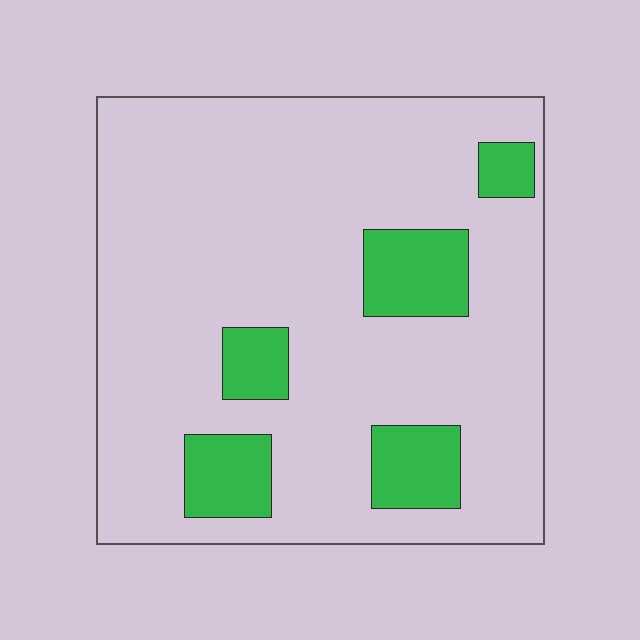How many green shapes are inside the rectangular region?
5.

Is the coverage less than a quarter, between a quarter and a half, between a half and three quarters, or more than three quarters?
Less than a quarter.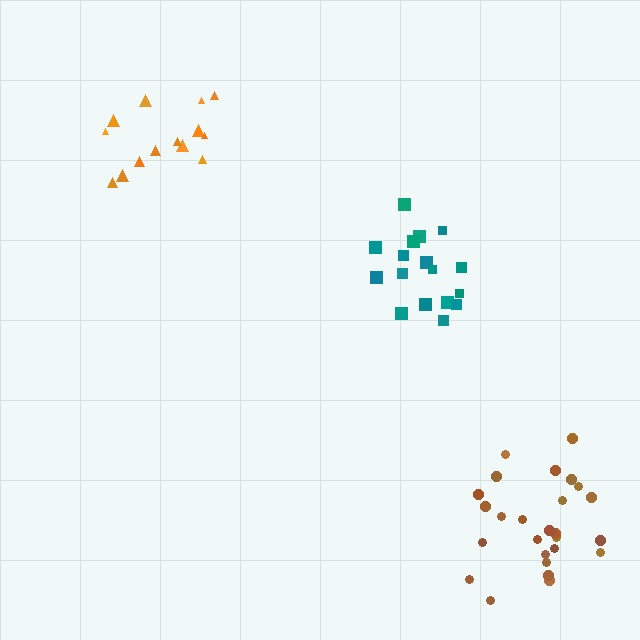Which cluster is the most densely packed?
Teal.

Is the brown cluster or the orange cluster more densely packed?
Orange.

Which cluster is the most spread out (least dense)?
Brown.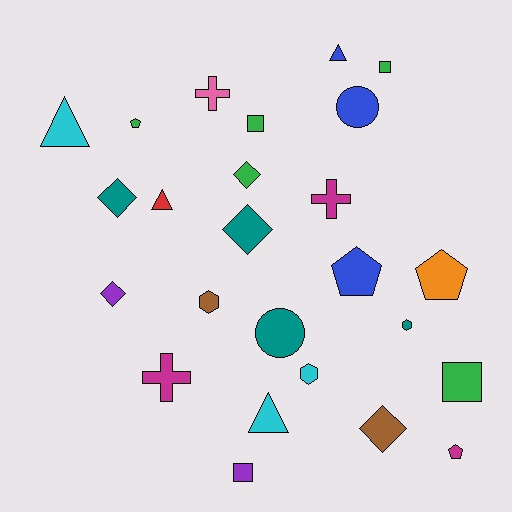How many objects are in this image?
There are 25 objects.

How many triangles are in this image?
There are 4 triangles.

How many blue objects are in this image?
There are 3 blue objects.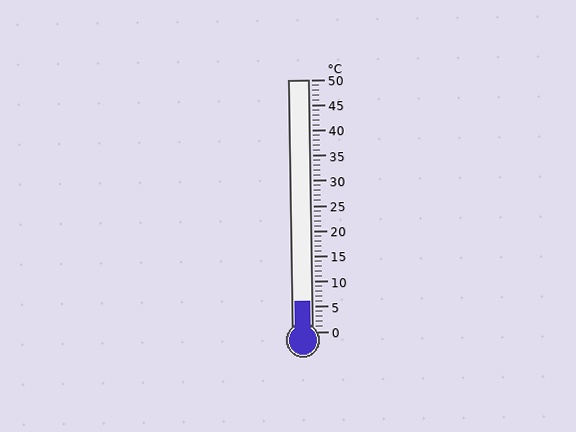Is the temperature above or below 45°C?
The temperature is below 45°C.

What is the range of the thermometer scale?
The thermometer scale ranges from 0°C to 50°C.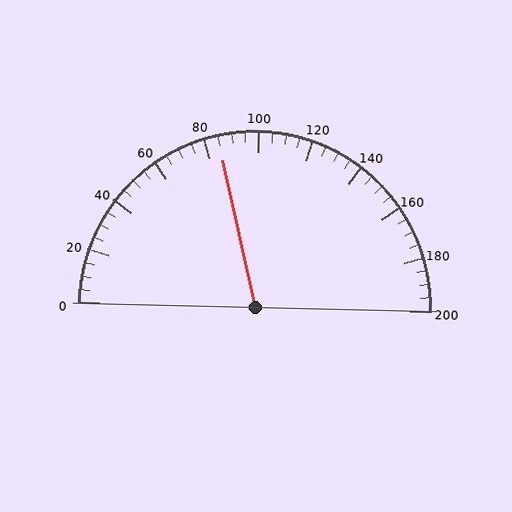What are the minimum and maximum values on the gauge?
The gauge ranges from 0 to 200.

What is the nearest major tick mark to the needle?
The nearest major tick mark is 80.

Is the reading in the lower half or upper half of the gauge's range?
The reading is in the lower half of the range (0 to 200).